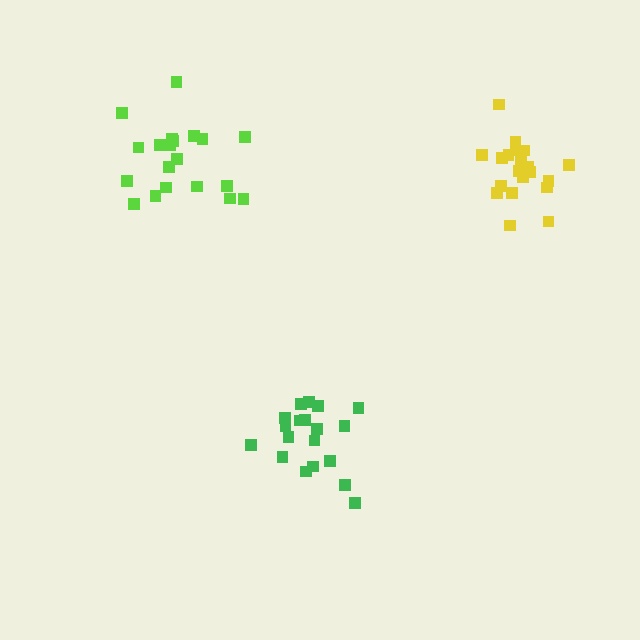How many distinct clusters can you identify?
There are 3 distinct clusters.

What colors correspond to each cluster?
The clusters are colored: green, yellow, lime.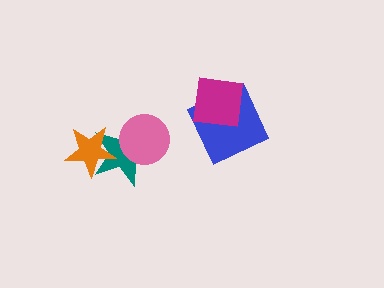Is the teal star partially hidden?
Yes, it is partially covered by another shape.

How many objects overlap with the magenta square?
1 object overlaps with the magenta square.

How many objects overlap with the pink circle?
1 object overlaps with the pink circle.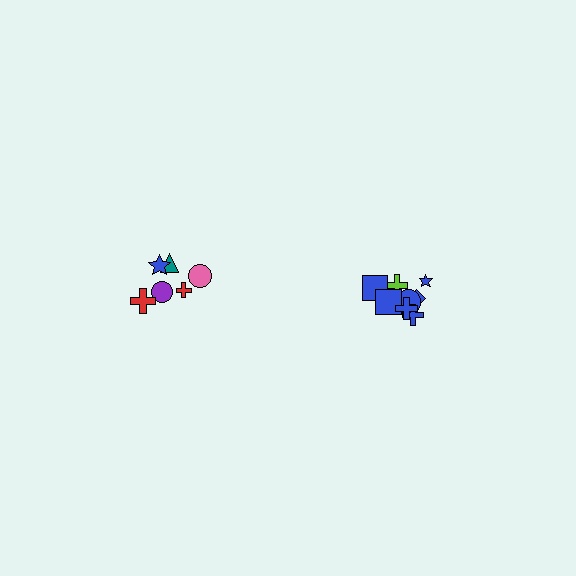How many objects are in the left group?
There are 6 objects.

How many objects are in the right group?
There are 8 objects.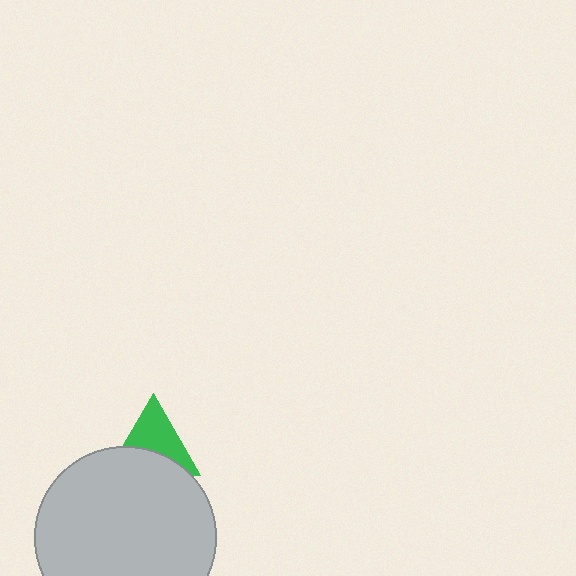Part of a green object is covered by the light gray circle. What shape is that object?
It is a triangle.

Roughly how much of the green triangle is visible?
About half of it is visible (roughly 57%).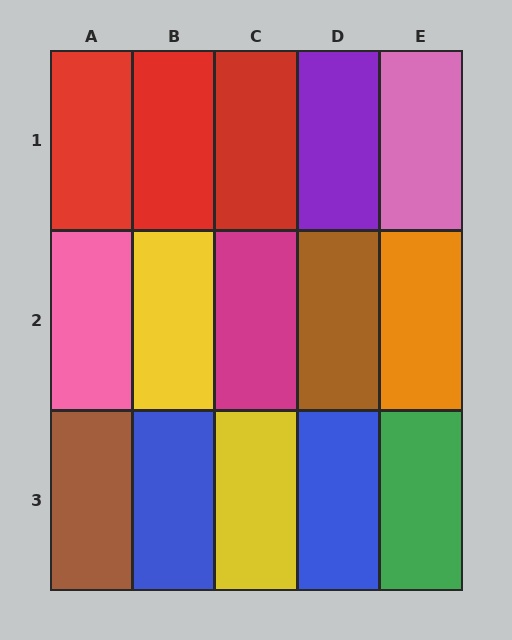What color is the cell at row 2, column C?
Magenta.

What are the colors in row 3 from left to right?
Brown, blue, yellow, blue, green.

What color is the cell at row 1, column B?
Red.